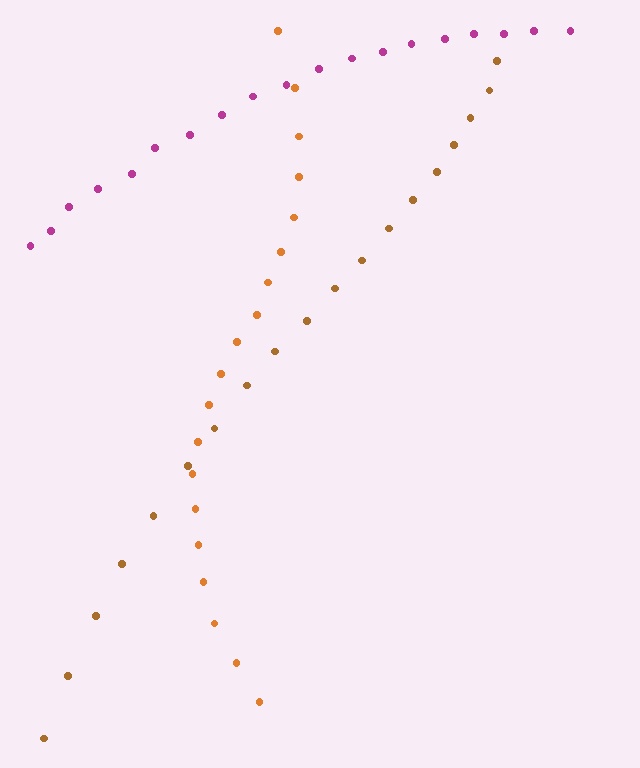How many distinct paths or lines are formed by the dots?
There are 3 distinct paths.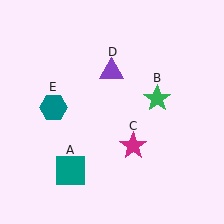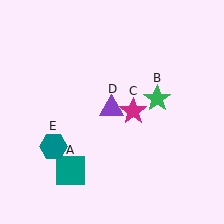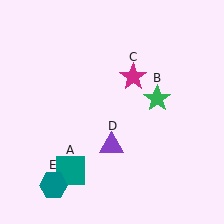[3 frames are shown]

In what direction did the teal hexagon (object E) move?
The teal hexagon (object E) moved down.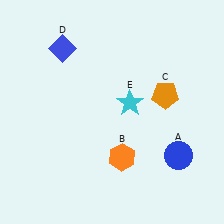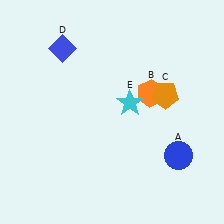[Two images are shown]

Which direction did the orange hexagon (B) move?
The orange hexagon (B) moved up.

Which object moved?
The orange hexagon (B) moved up.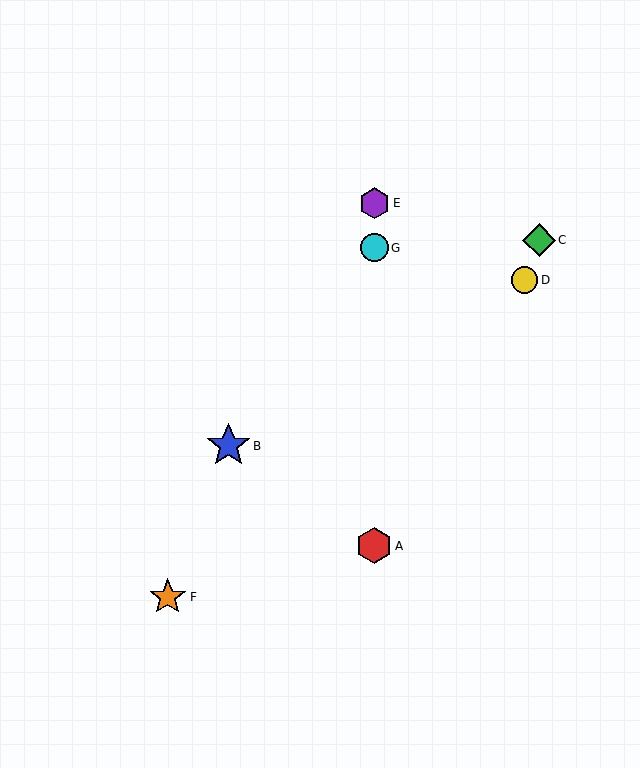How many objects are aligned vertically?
3 objects (A, E, G) are aligned vertically.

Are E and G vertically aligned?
Yes, both are at x≈374.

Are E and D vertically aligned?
No, E is at x≈374 and D is at x≈525.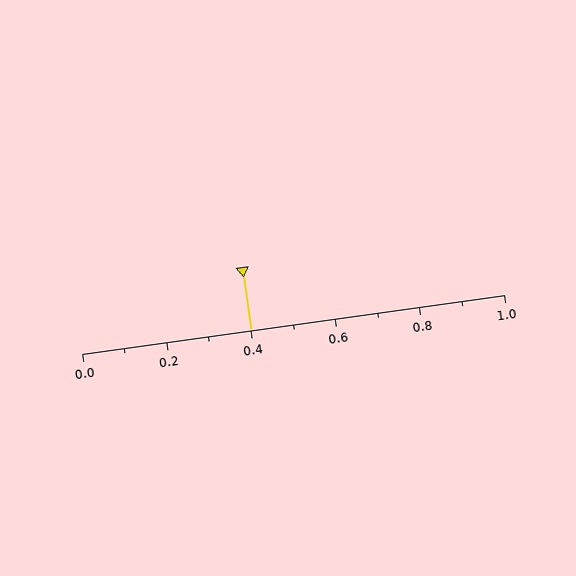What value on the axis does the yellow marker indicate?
The marker indicates approximately 0.4.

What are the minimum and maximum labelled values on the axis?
The axis runs from 0.0 to 1.0.